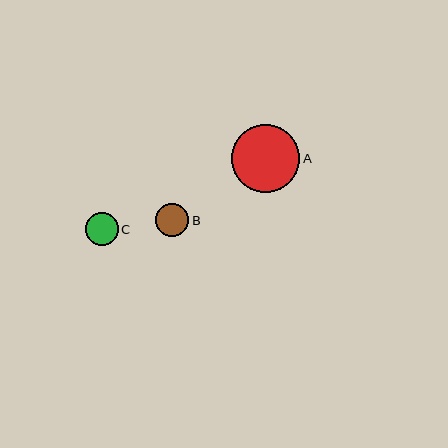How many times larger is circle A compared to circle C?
Circle A is approximately 2.1 times the size of circle C.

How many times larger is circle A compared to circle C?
Circle A is approximately 2.1 times the size of circle C.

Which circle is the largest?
Circle A is the largest with a size of approximately 68 pixels.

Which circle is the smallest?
Circle C is the smallest with a size of approximately 33 pixels.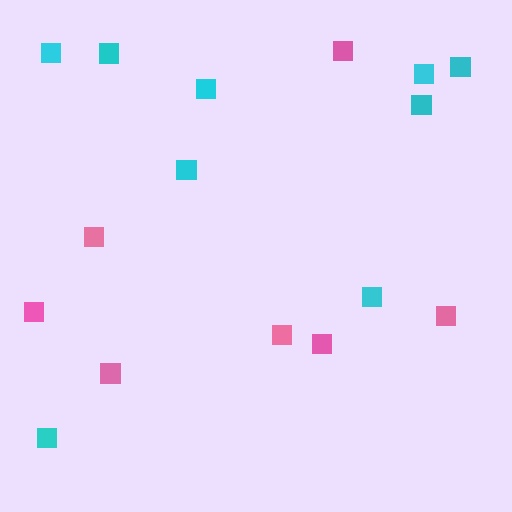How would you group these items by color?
There are 2 groups: one group of pink squares (7) and one group of cyan squares (9).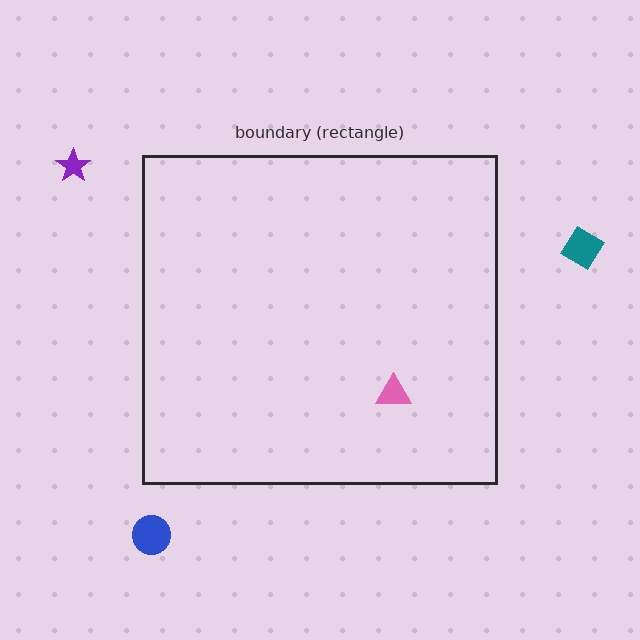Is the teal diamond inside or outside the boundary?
Outside.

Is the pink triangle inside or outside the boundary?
Inside.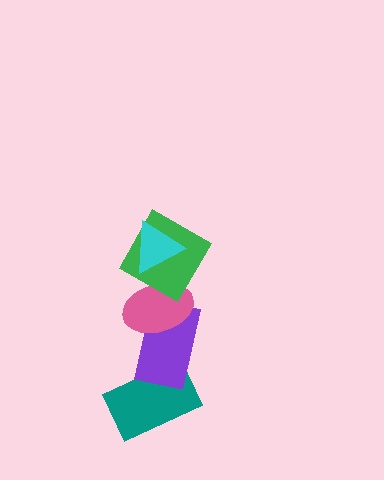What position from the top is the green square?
The green square is 2nd from the top.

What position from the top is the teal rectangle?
The teal rectangle is 5th from the top.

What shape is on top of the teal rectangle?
The purple rectangle is on top of the teal rectangle.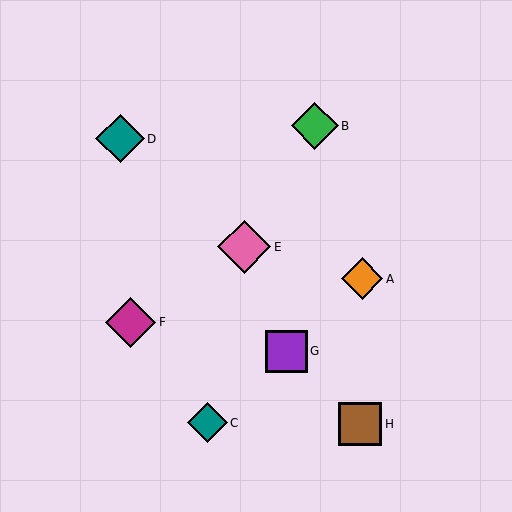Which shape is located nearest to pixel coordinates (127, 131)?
The teal diamond (labeled D) at (120, 139) is nearest to that location.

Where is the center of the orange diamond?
The center of the orange diamond is at (362, 279).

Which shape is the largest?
The pink diamond (labeled E) is the largest.